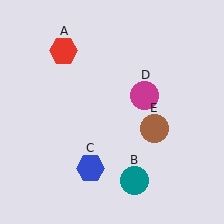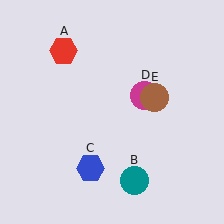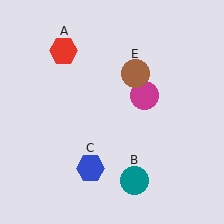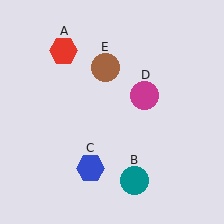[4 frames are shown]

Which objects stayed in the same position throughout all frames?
Red hexagon (object A) and teal circle (object B) and blue hexagon (object C) and magenta circle (object D) remained stationary.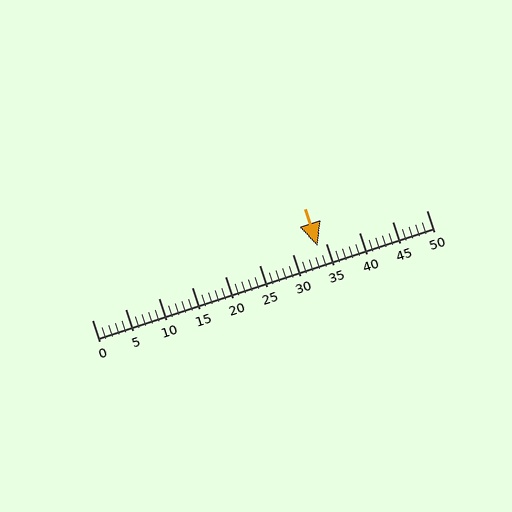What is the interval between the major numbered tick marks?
The major tick marks are spaced 5 units apart.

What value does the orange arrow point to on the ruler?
The orange arrow points to approximately 34.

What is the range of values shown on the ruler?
The ruler shows values from 0 to 50.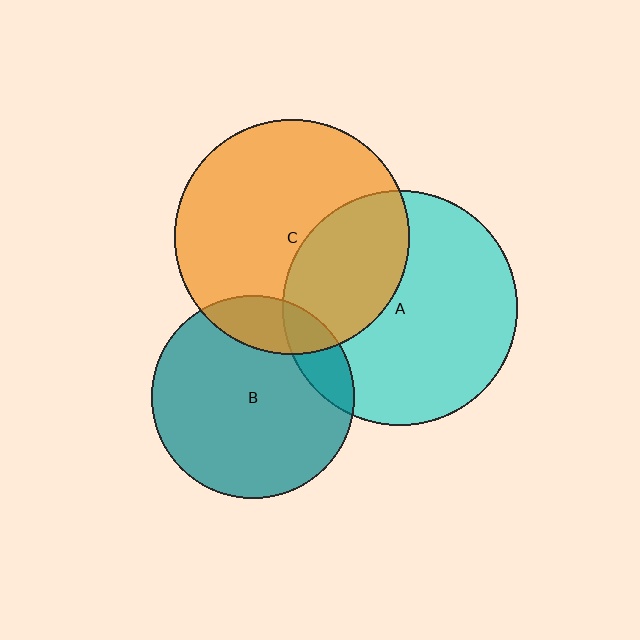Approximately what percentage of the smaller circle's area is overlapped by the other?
Approximately 15%.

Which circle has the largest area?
Circle C (orange).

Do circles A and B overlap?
Yes.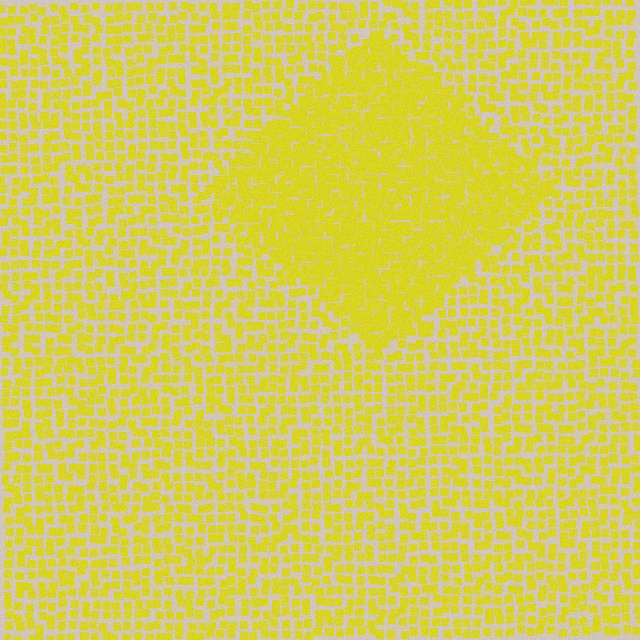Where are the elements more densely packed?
The elements are more densely packed inside the diamond boundary.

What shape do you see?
I see a diamond.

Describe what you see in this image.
The image contains small yellow elements arranged at two different densities. A diamond-shaped region is visible where the elements are more densely packed than the surrounding area.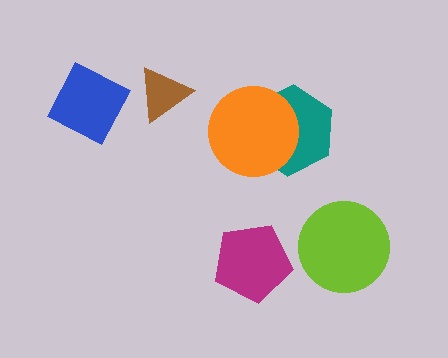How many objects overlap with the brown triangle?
0 objects overlap with the brown triangle.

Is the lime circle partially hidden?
No, no other shape covers it.